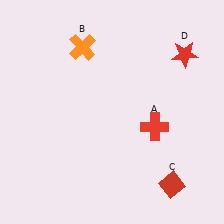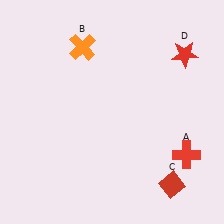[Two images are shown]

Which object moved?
The red cross (A) moved right.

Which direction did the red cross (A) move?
The red cross (A) moved right.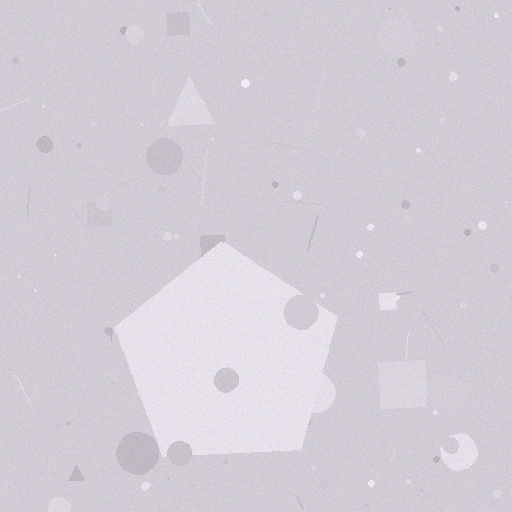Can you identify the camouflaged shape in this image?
The camouflaged shape is a pentagon.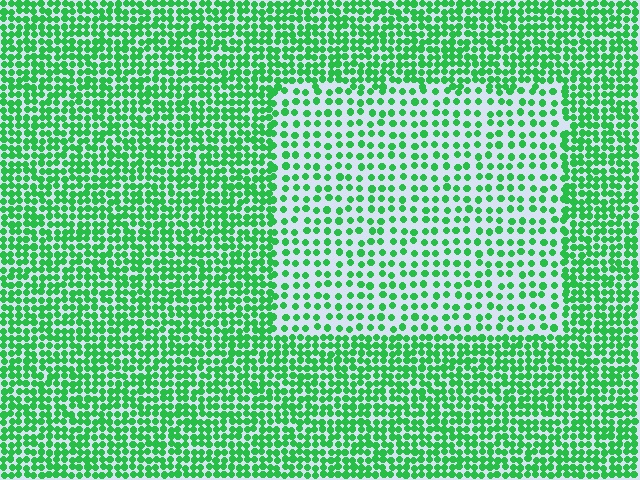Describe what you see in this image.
The image contains small green elements arranged at two different densities. A rectangle-shaped region is visible where the elements are less densely packed than the surrounding area.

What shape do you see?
I see a rectangle.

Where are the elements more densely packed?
The elements are more densely packed outside the rectangle boundary.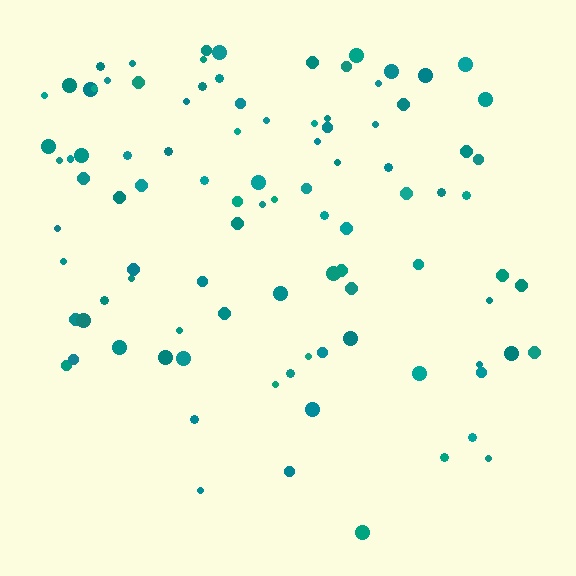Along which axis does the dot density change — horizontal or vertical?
Vertical.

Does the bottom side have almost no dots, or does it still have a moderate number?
Still a moderate number, just noticeably fewer than the top.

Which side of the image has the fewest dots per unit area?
The bottom.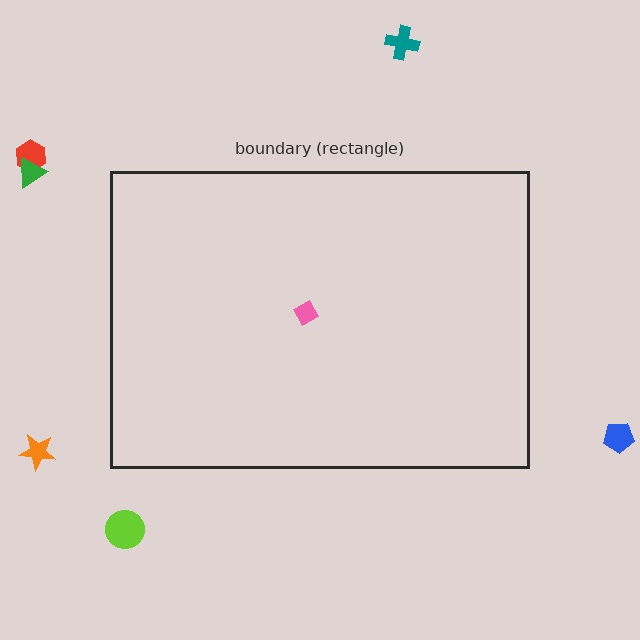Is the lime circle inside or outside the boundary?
Outside.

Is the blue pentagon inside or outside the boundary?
Outside.